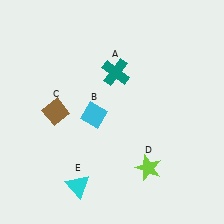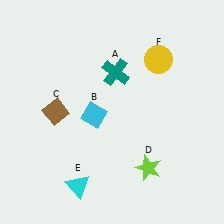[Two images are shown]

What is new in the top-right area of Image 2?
A yellow circle (F) was added in the top-right area of Image 2.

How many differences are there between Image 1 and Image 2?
There is 1 difference between the two images.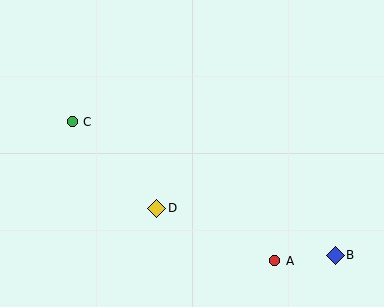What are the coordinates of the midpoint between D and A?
The midpoint between D and A is at (216, 234).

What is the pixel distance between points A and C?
The distance between A and C is 246 pixels.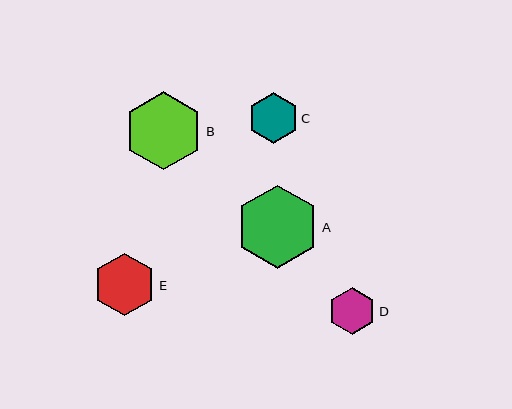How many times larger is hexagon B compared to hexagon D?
Hexagon B is approximately 1.7 times the size of hexagon D.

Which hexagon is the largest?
Hexagon A is the largest with a size of approximately 84 pixels.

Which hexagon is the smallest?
Hexagon D is the smallest with a size of approximately 47 pixels.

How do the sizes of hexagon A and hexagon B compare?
Hexagon A and hexagon B are approximately the same size.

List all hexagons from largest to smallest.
From largest to smallest: A, B, E, C, D.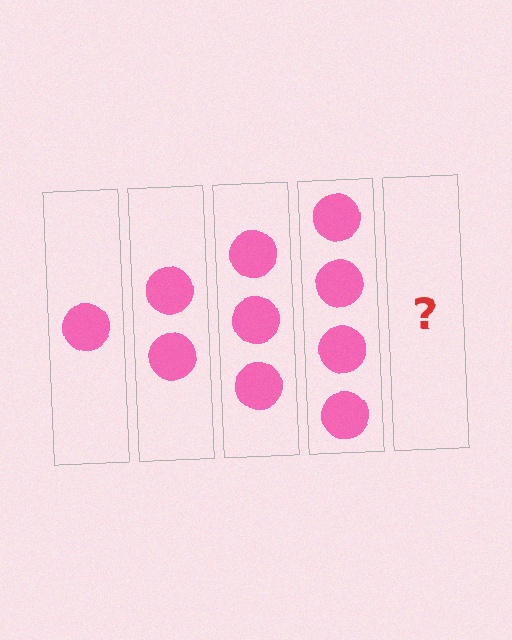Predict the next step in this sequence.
The next step is 5 circles.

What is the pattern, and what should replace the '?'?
The pattern is that each step adds one more circle. The '?' should be 5 circles.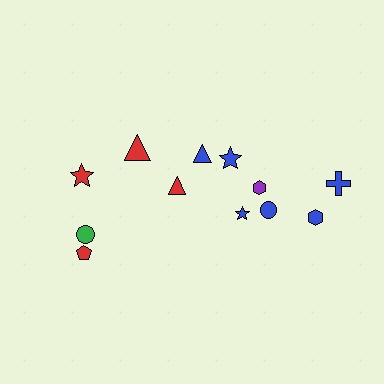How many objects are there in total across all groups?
There are 12 objects.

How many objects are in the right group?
There are 7 objects.